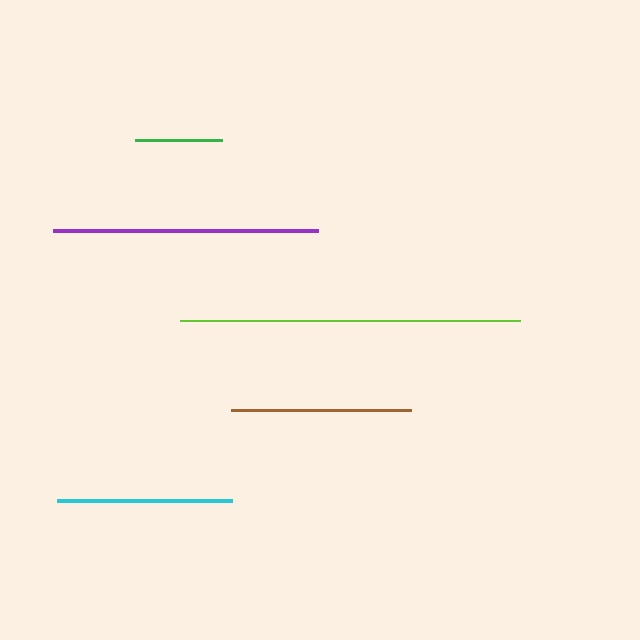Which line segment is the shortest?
The green line is the shortest at approximately 87 pixels.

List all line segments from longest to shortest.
From longest to shortest: lime, purple, brown, cyan, green.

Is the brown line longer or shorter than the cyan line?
The brown line is longer than the cyan line.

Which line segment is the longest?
The lime line is the longest at approximately 341 pixels.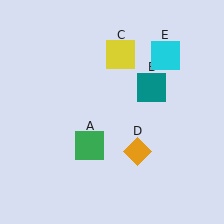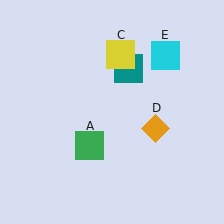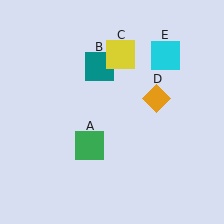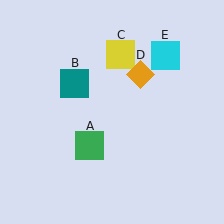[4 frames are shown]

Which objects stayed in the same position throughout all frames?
Green square (object A) and yellow square (object C) and cyan square (object E) remained stationary.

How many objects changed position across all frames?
2 objects changed position: teal square (object B), orange diamond (object D).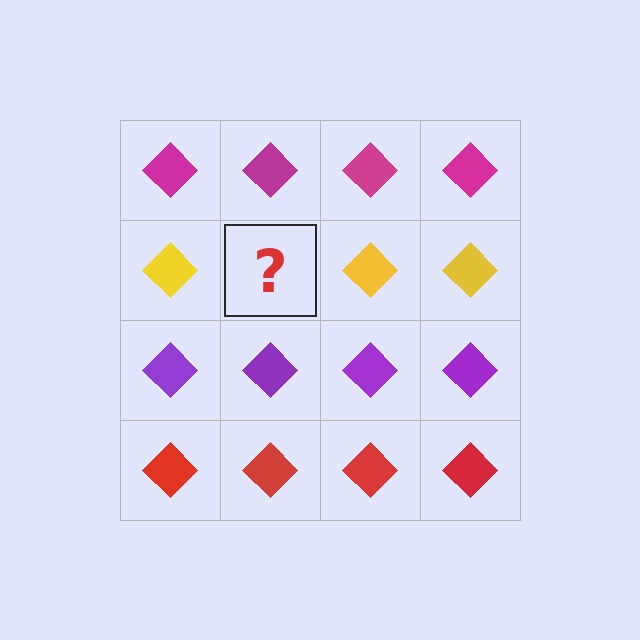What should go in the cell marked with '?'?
The missing cell should contain a yellow diamond.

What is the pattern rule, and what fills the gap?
The rule is that each row has a consistent color. The gap should be filled with a yellow diamond.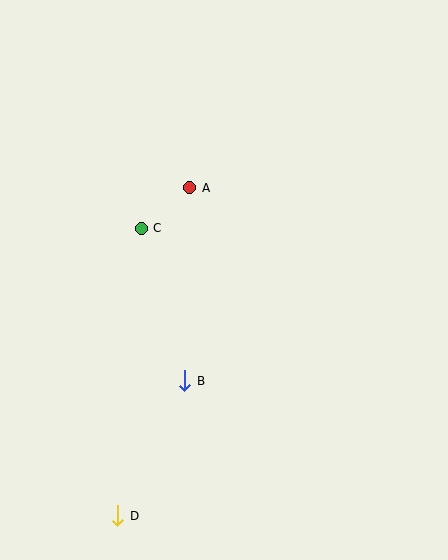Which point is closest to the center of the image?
Point C at (141, 228) is closest to the center.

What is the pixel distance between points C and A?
The distance between C and A is 63 pixels.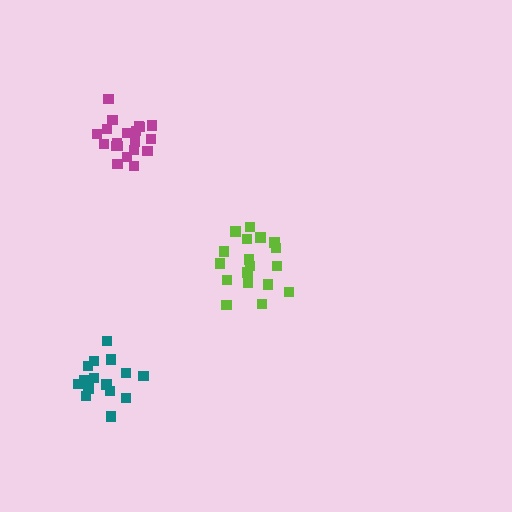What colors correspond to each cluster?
The clusters are colored: lime, magenta, teal.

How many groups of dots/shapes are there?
There are 3 groups.